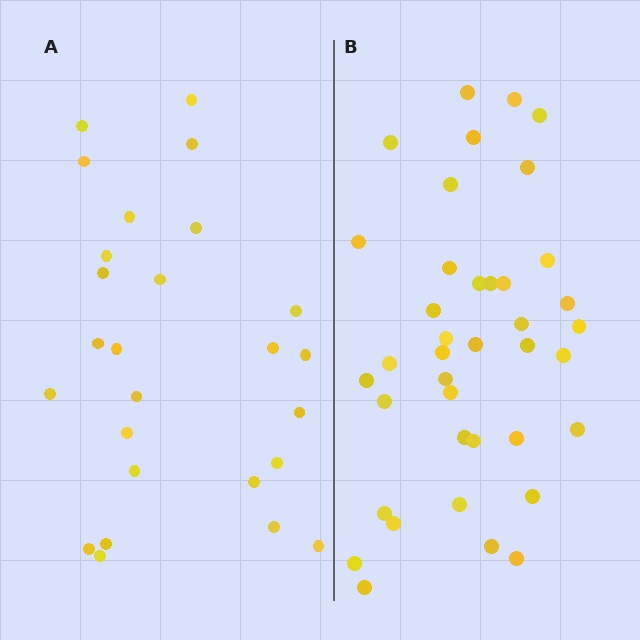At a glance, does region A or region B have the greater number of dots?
Region B (the right region) has more dots.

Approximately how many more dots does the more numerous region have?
Region B has approximately 15 more dots than region A.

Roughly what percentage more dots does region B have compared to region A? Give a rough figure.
About 50% more.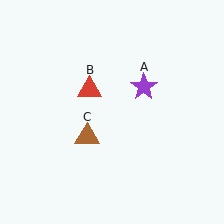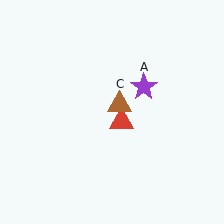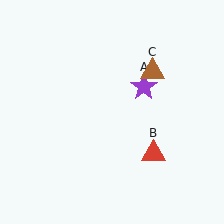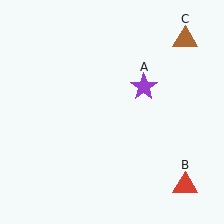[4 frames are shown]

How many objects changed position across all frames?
2 objects changed position: red triangle (object B), brown triangle (object C).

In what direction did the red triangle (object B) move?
The red triangle (object B) moved down and to the right.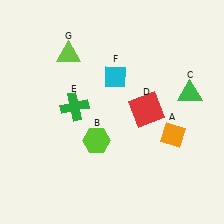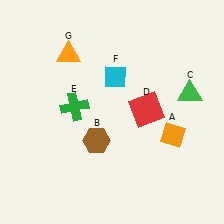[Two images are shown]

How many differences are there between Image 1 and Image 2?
There are 2 differences between the two images.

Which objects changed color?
B changed from lime to brown. G changed from lime to orange.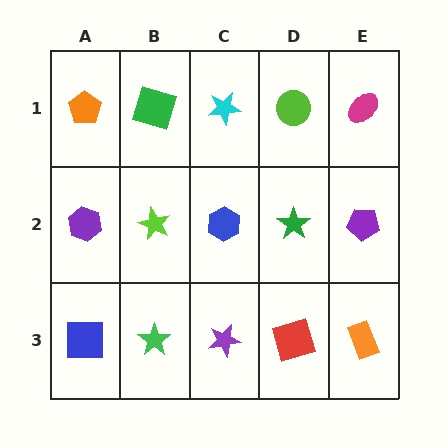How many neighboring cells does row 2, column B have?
4.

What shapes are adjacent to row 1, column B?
A lime star (row 2, column B), an orange pentagon (row 1, column A), a cyan star (row 1, column C).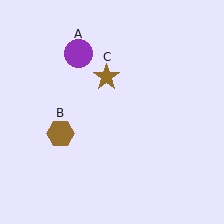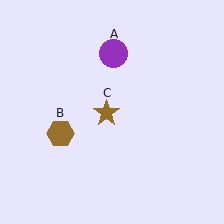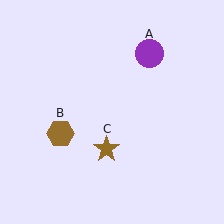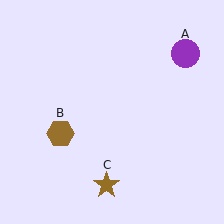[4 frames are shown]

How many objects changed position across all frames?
2 objects changed position: purple circle (object A), brown star (object C).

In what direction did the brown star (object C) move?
The brown star (object C) moved down.